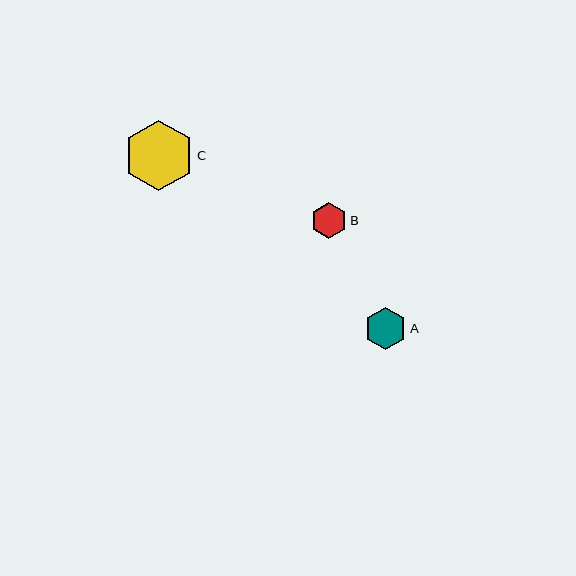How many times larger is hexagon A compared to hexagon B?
Hexagon A is approximately 1.2 times the size of hexagon B.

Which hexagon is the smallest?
Hexagon B is the smallest with a size of approximately 37 pixels.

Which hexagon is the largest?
Hexagon C is the largest with a size of approximately 71 pixels.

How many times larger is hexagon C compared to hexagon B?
Hexagon C is approximately 1.9 times the size of hexagon B.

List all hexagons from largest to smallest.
From largest to smallest: C, A, B.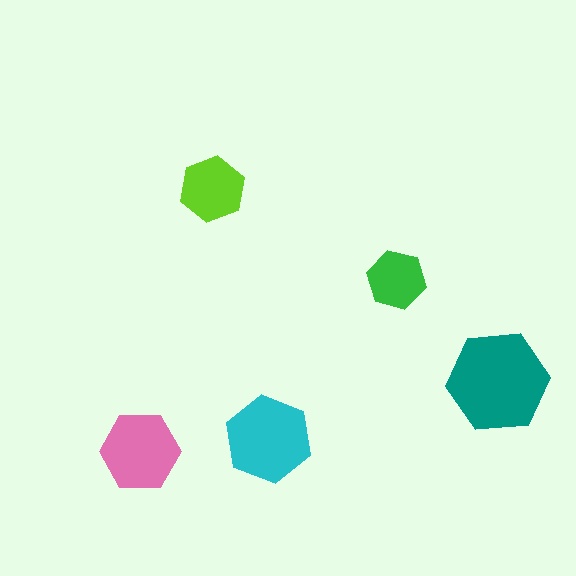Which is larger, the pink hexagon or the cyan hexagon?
The cyan one.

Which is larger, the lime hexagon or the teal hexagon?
The teal one.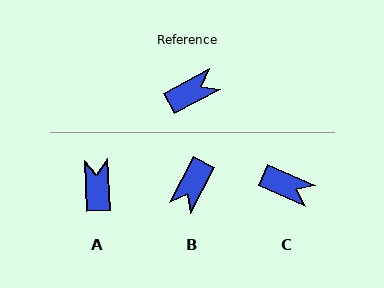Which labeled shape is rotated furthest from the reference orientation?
B, about 147 degrees away.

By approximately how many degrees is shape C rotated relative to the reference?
Approximately 53 degrees clockwise.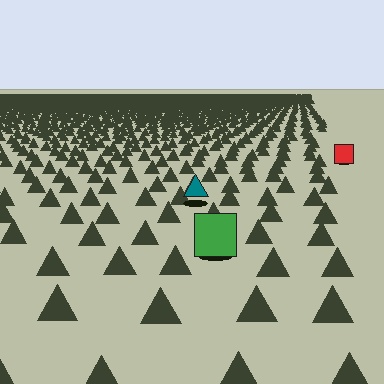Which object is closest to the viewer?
The green square is closest. The texture marks near it are larger and more spread out.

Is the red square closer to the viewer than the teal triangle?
No. The teal triangle is closer — you can tell from the texture gradient: the ground texture is coarser near it.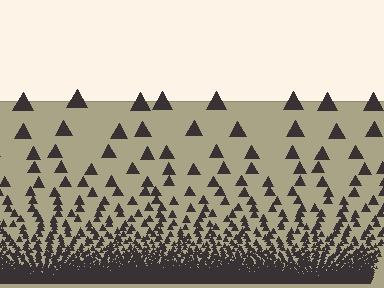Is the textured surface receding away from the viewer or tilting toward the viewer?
The surface appears to tilt toward the viewer. Texture elements get larger and sparser toward the top.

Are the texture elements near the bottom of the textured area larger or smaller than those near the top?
Smaller. The gradient is inverted — elements near the bottom are smaller and denser.